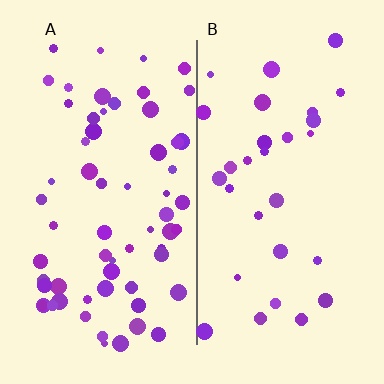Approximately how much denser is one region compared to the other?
Approximately 2.1× — region A over region B.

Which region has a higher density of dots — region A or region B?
A (the left).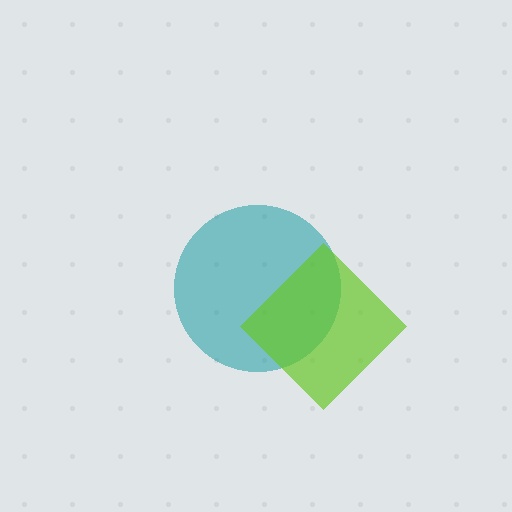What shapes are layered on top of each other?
The layered shapes are: a teal circle, a lime diamond.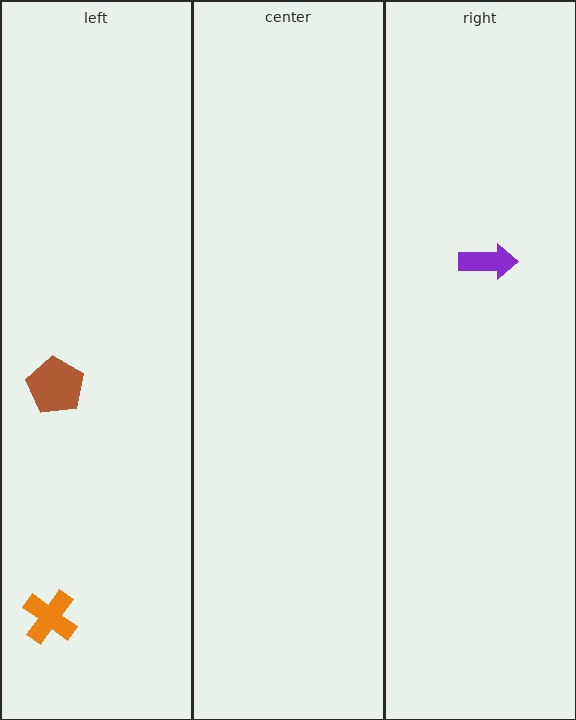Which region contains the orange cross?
The left region.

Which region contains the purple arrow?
The right region.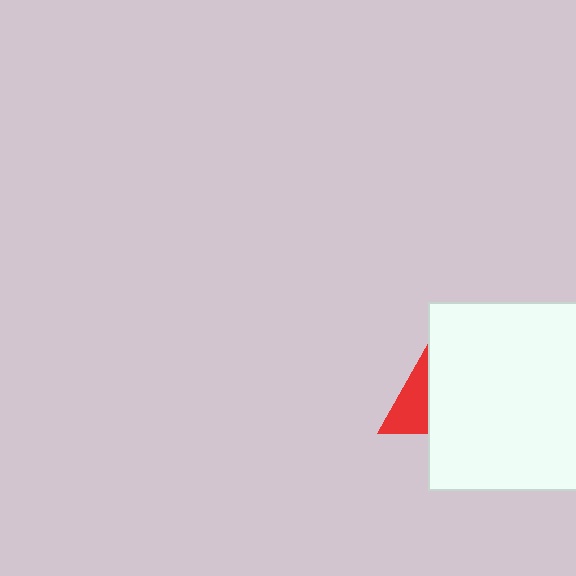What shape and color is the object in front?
The object in front is a white square.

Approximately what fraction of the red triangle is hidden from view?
Roughly 54% of the red triangle is hidden behind the white square.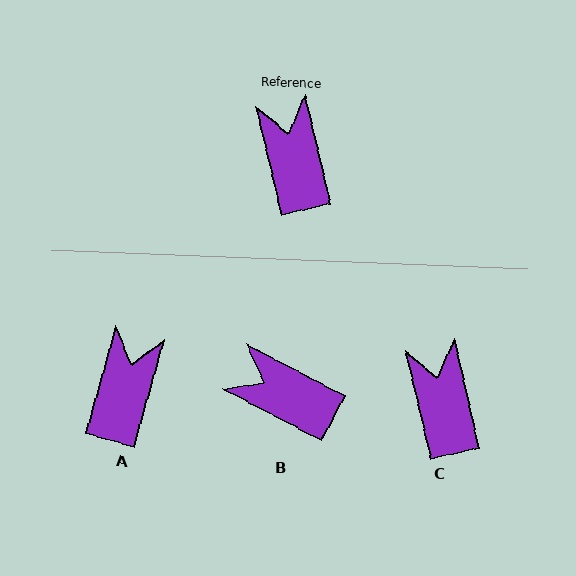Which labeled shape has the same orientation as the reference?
C.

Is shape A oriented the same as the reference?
No, it is off by about 29 degrees.